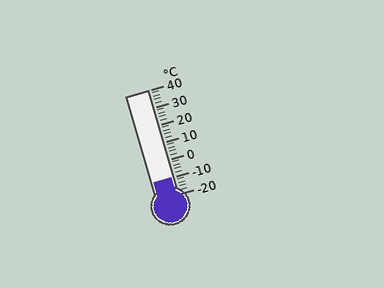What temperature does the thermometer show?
The thermometer shows approximately -10°C.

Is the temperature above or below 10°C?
The temperature is below 10°C.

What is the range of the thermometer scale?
The thermometer scale ranges from -20°C to 40°C.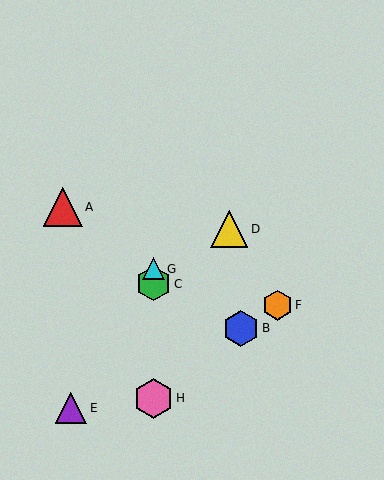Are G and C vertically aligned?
Yes, both are at x≈153.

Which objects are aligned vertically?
Objects C, G, H are aligned vertically.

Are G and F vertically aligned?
No, G is at x≈153 and F is at x≈277.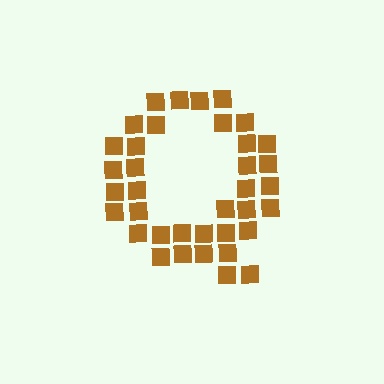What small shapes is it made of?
It is made of small squares.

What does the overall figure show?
The overall figure shows the letter Q.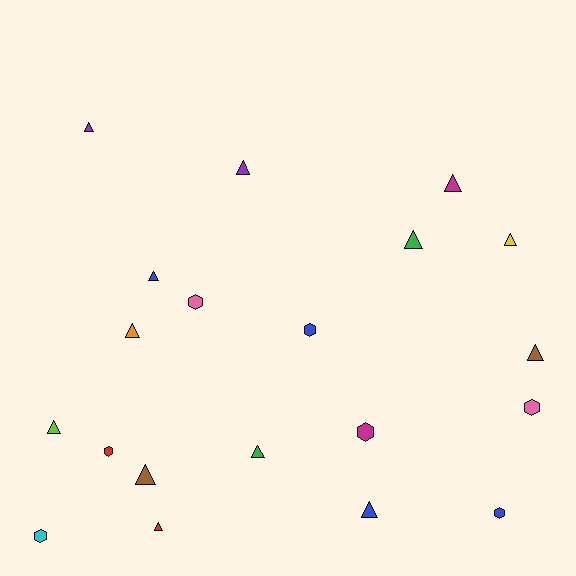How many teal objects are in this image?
There are no teal objects.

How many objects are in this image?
There are 20 objects.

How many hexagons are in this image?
There are 7 hexagons.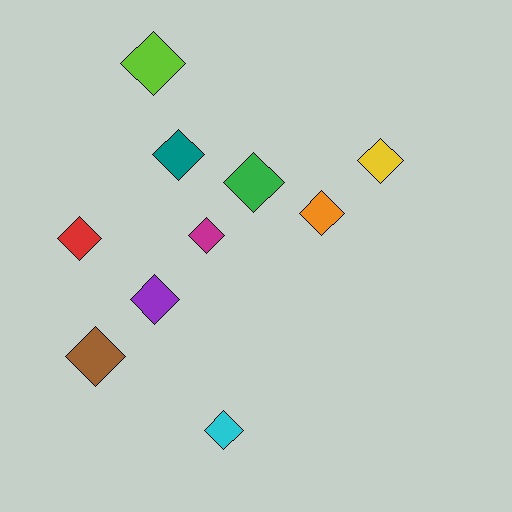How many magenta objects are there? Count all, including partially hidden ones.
There is 1 magenta object.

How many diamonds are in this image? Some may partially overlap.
There are 10 diamonds.